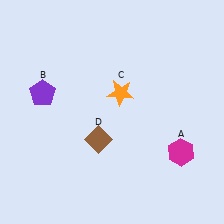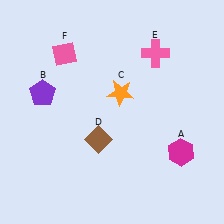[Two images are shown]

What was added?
A pink cross (E), a pink diamond (F) were added in Image 2.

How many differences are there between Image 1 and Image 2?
There are 2 differences between the two images.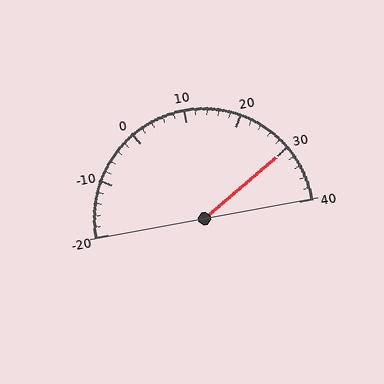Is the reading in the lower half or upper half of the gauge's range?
The reading is in the upper half of the range (-20 to 40).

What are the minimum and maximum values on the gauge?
The gauge ranges from -20 to 40.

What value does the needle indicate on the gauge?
The needle indicates approximately 30.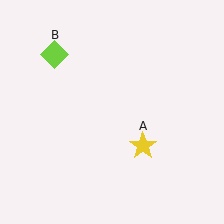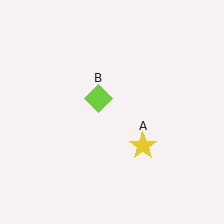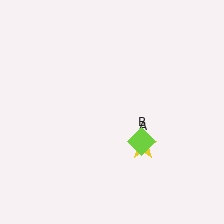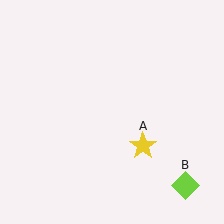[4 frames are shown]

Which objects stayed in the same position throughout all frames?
Yellow star (object A) remained stationary.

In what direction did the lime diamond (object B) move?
The lime diamond (object B) moved down and to the right.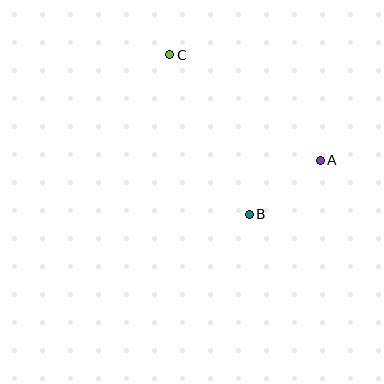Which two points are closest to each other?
Points A and B are closest to each other.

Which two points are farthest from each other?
Points A and C are farthest from each other.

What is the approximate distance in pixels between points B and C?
The distance between B and C is approximately 178 pixels.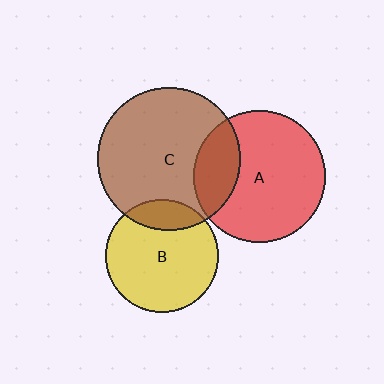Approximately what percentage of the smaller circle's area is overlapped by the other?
Approximately 25%.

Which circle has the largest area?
Circle C (brown).